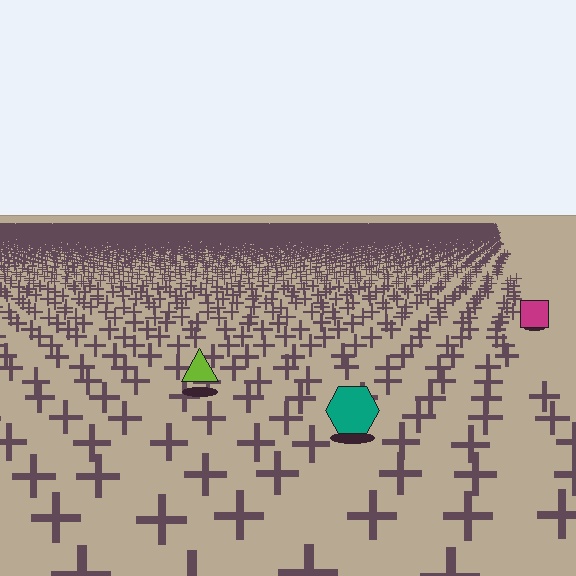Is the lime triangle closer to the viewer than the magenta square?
Yes. The lime triangle is closer — you can tell from the texture gradient: the ground texture is coarser near it.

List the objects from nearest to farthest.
From nearest to farthest: the teal hexagon, the lime triangle, the magenta square.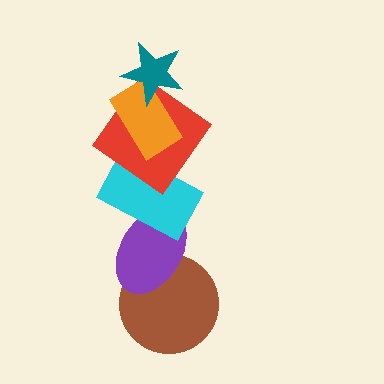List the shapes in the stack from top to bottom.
From top to bottom: the teal star, the orange rectangle, the red diamond, the cyan rectangle, the purple ellipse, the brown circle.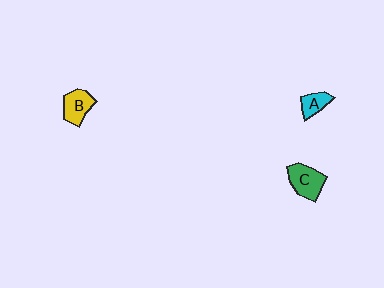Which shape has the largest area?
Shape C (green).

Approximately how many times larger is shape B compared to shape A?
Approximately 1.4 times.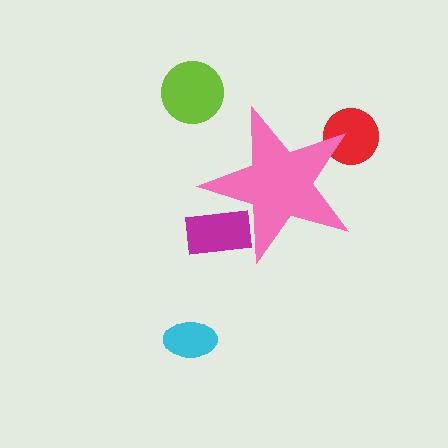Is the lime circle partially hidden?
No, the lime circle is fully visible.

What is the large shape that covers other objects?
A pink star.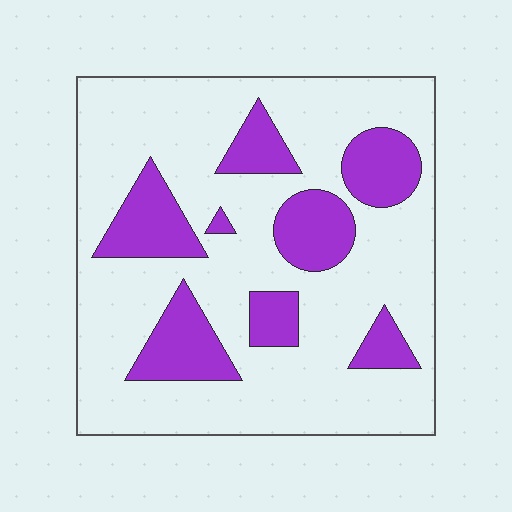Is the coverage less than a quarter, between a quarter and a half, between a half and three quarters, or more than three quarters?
Less than a quarter.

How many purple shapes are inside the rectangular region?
8.